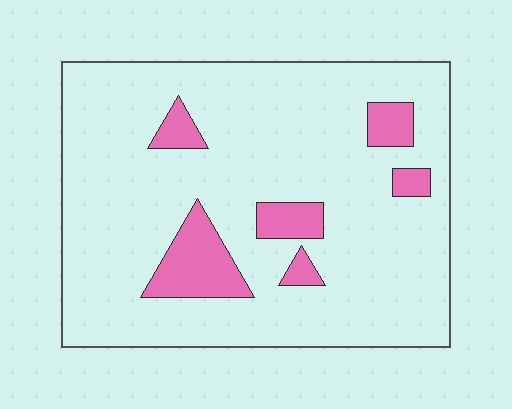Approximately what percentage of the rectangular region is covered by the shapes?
Approximately 15%.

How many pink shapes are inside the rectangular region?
6.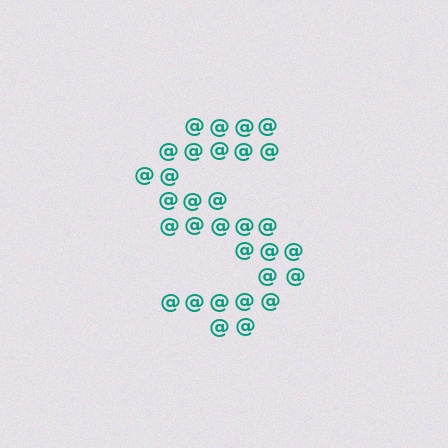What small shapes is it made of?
It is made of small at signs.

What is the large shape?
The large shape is the letter S.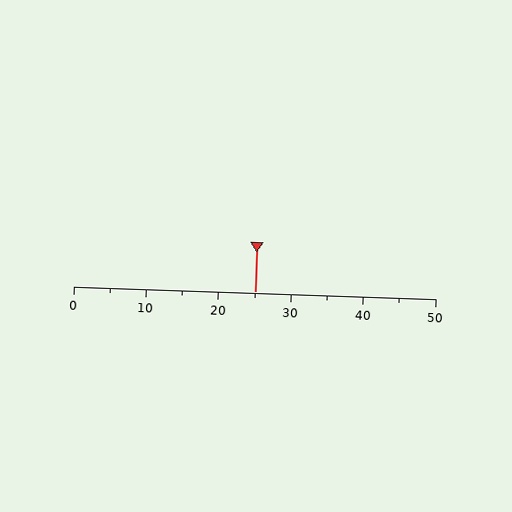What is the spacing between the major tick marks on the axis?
The major ticks are spaced 10 apart.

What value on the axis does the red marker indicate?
The marker indicates approximately 25.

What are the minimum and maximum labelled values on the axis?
The axis runs from 0 to 50.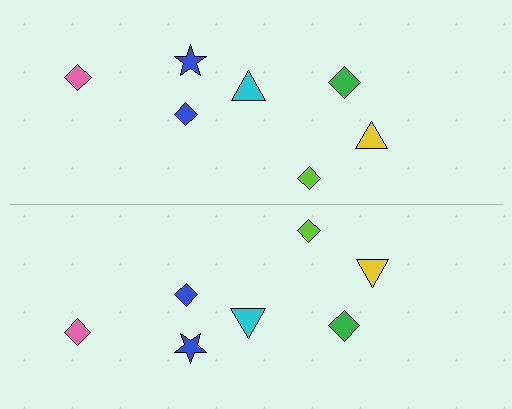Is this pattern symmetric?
Yes, this pattern has bilateral (reflection) symmetry.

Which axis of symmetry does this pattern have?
The pattern has a horizontal axis of symmetry running through the center of the image.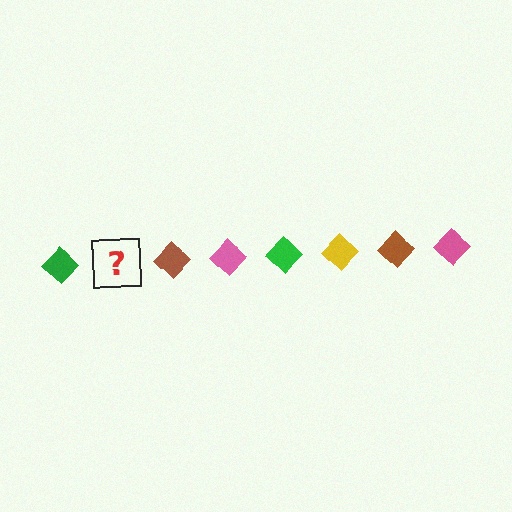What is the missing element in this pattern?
The missing element is a yellow diamond.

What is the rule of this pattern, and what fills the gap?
The rule is that the pattern cycles through green, yellow, brown, pink diamonds. The gap should be filled with a yellow diamond.